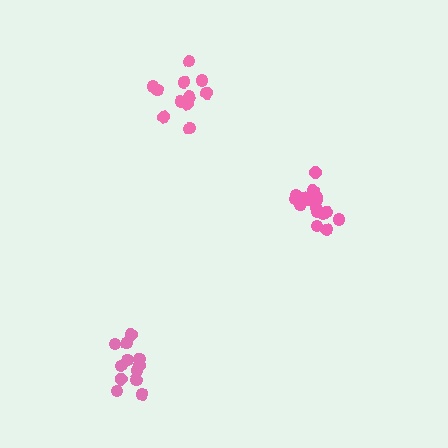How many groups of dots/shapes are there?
There are 3 groups.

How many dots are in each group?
Group 1: 12 dots, Group 2: 16 dots, Group 3: 12 dots (40 total).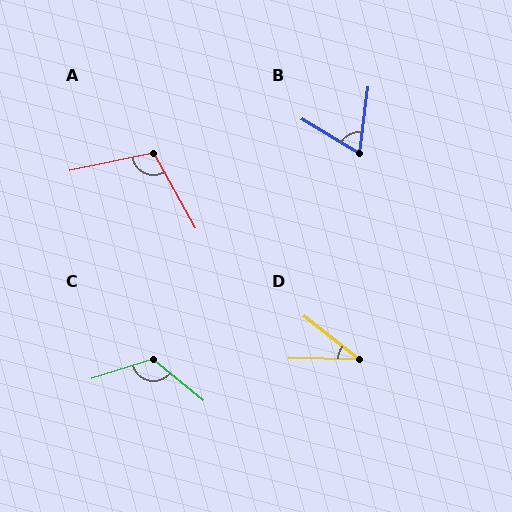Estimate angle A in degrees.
Approximately 107 degrees.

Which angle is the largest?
C, at approximately 123 degrees.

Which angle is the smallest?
D, at approximately 37 degrees.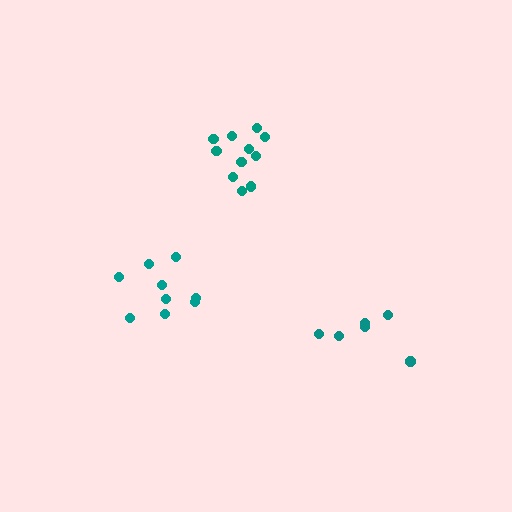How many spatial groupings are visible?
There are 3 spatial groupings.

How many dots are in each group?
Group 1: 11 dots, Group 2: 6 dots, Group 3: 9 dots (26 total).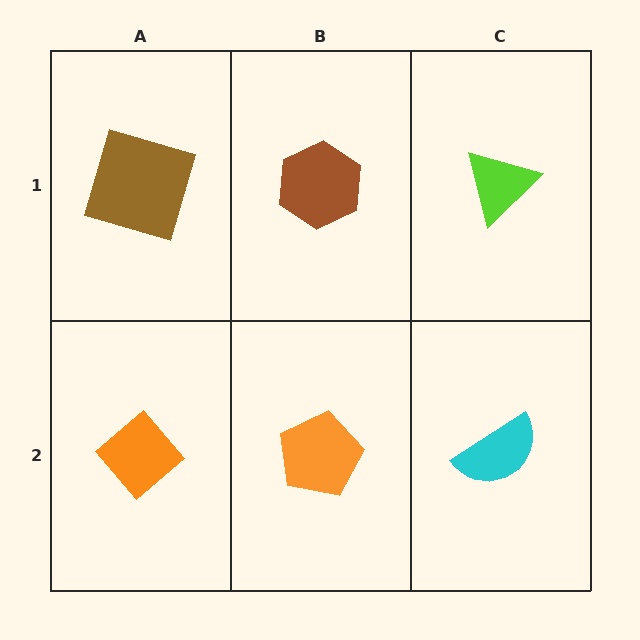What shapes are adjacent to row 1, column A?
An orange diamond (row 2, column A), a brown hexagon (row 1, column B).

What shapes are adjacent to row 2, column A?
A brown square (row 1, column A), an orange pentagon (row 2, column B).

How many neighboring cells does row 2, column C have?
2.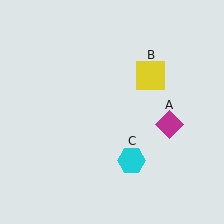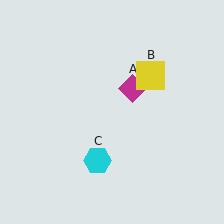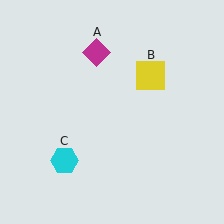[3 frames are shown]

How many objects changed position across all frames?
2 objects changed position: magenta diamond (object A), cyan hexagon (object C).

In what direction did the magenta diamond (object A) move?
The magenta diamond (object A) moved up and to the left.